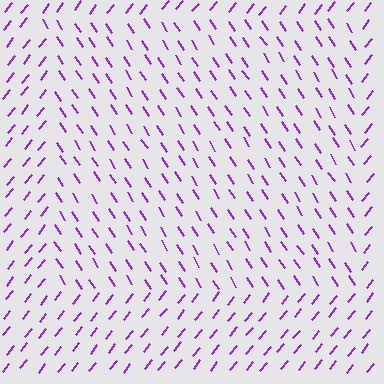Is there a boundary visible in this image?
Yes, there is a texture boundary formed by a change in line orientation.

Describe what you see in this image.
The image is filled with small purple line segments. A rectangle region in the image has lines oriented differently from the surrounding lines, creating a visible texture boundary.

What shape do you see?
I see a rectangle.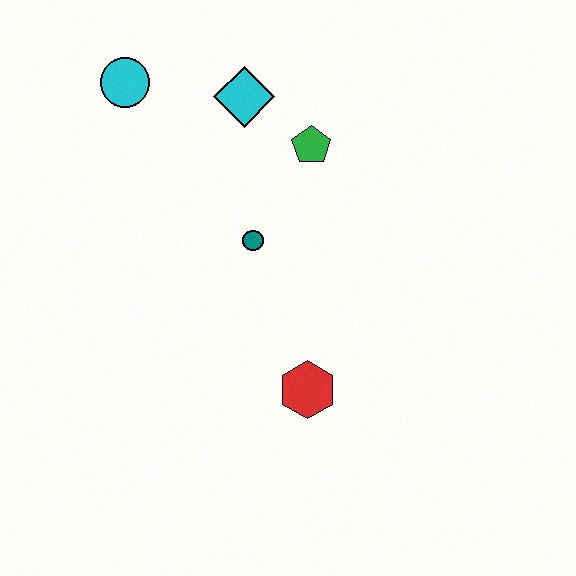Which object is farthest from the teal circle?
The cyan circle is farthest from the teal circle.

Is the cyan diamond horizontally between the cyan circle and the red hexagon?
Yes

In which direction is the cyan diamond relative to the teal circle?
The cyan diamond is above the teal circle.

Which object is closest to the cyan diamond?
The green pentagon is closest to the cyan diamond.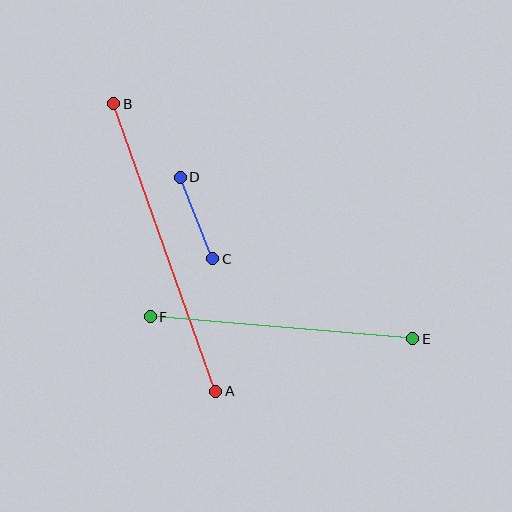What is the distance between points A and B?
The distance is approximately 305 pixels.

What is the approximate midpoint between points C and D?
The midpoint is at approximately (197, 218) pixels.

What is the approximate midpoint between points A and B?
The midpoint is at approximately (165, 247) pixels.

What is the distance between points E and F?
The distance is approximately 263 pixels.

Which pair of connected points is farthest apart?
Points A and B are farthest apart.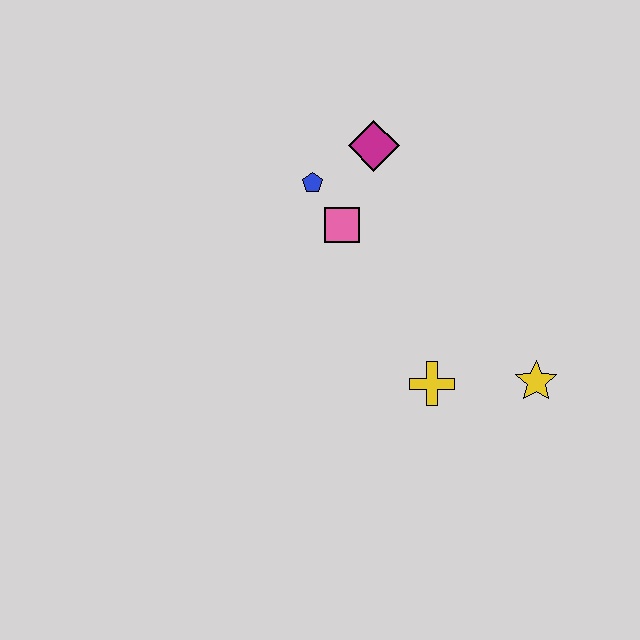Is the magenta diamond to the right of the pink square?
Yes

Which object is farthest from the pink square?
The yellow star is farthest from the pink square.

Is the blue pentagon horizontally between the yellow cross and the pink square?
No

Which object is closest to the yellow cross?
The yellow star is closest to the yellow cross.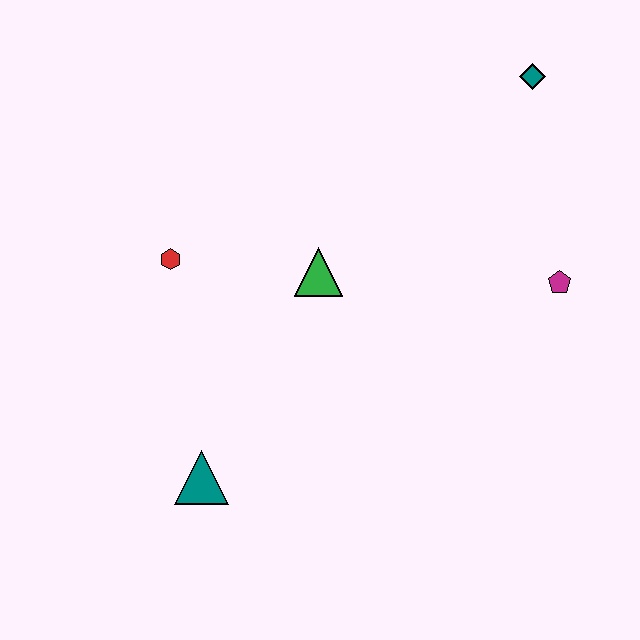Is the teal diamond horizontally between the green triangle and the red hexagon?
No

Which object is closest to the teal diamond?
The magenta pentagon is closest to the teal diamond.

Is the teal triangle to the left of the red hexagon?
No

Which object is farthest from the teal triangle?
The teal diamond is farthest from the teal triangle.